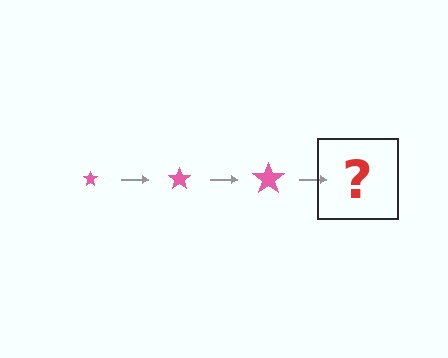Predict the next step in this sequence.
The next step is a pink star, larger than the previous one.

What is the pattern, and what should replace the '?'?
The pattern is that the star gets progressively larger each step. The '?' should be a pink star, larger than the previous one.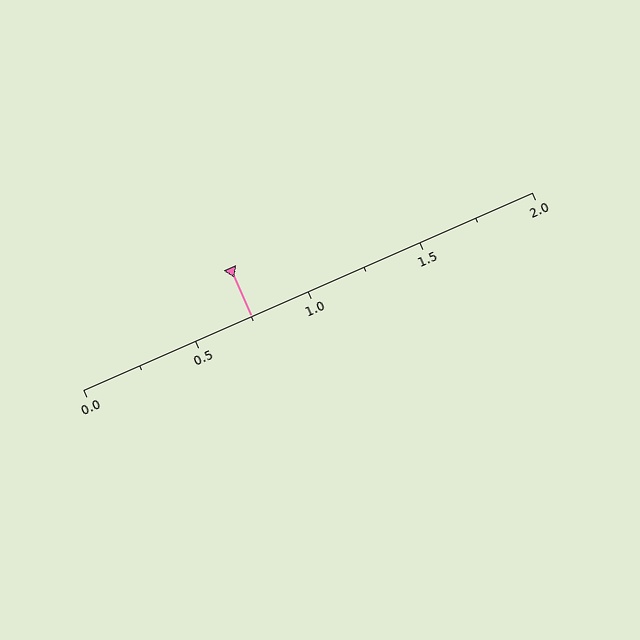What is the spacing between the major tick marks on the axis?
The major ticks are spaced 0.5 apart.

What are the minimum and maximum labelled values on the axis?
The axis runs from 0.0 to 2.0.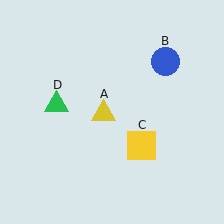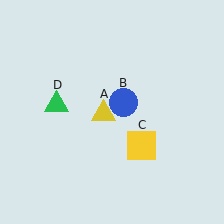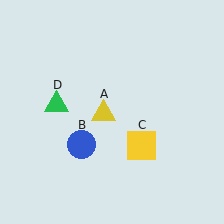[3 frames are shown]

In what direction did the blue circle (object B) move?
The blue circle (object B) moved down and to the left.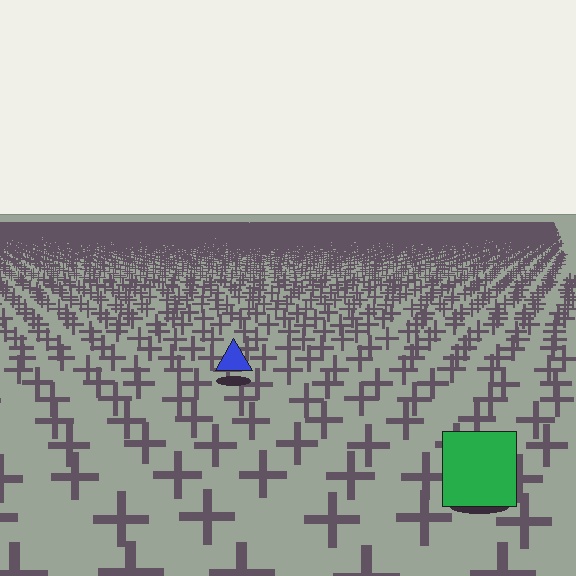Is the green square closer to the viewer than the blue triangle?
Yes. The green square is closer — you can tell from the texture gradient: the ground texture is coarser near it.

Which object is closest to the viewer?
The green square is closest. The texture marks near it are larger and more spread out.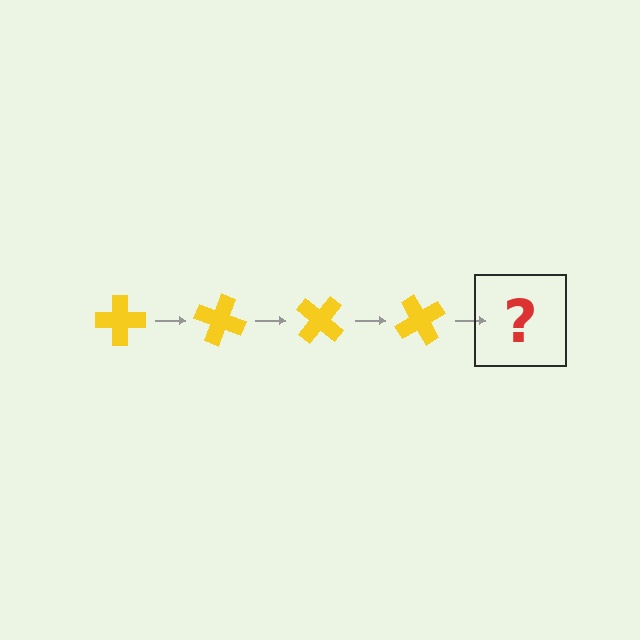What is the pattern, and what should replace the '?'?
The pattern is that the cross rotates 20 degrees each step. The '?' should be a yellow cross rotated 80 degrees.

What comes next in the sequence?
The next element should be a yellow cross rotated 80 degrees.